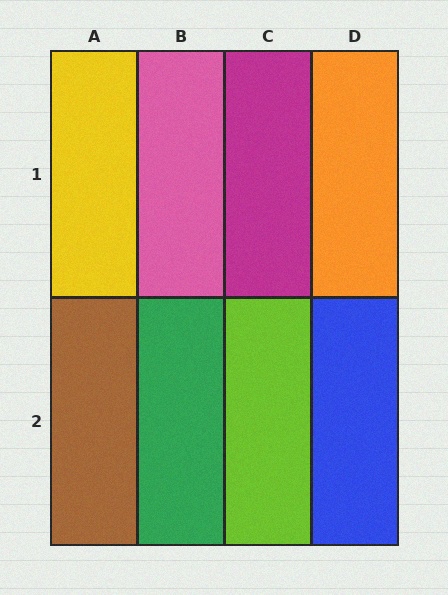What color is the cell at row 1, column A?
Yellow.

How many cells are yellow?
1 cell is yellow.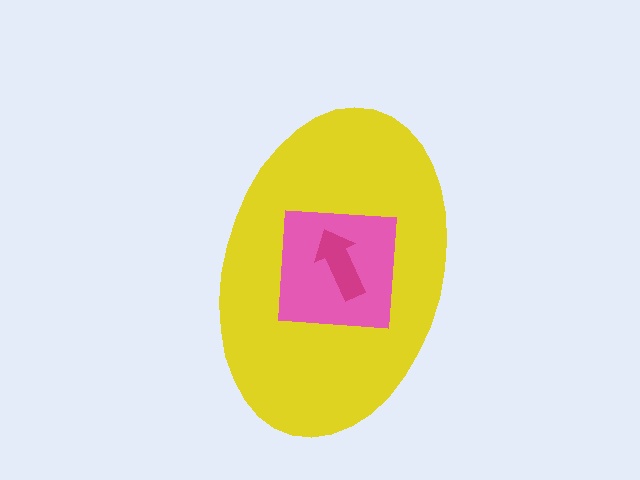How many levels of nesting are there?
3.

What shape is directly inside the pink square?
The magenta arrow.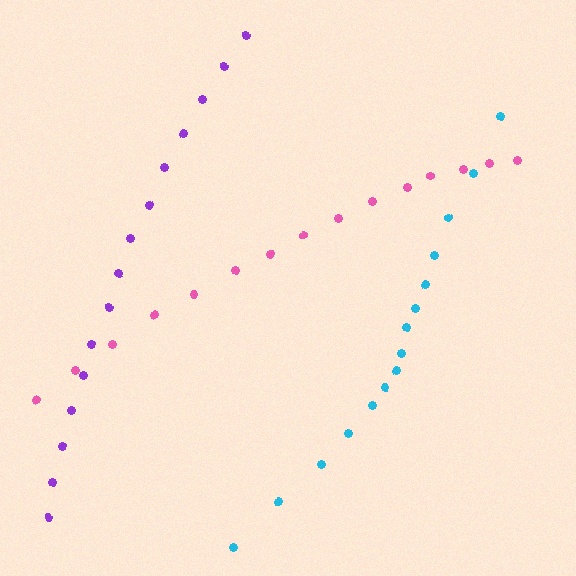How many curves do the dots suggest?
There are 3 distinct paths.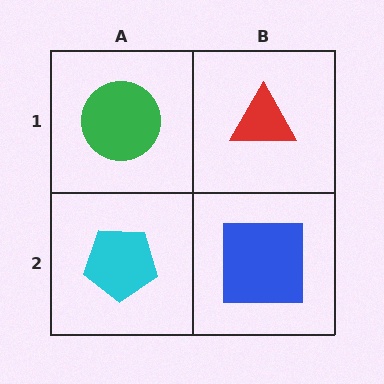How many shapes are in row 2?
2 shapes.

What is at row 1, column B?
A red triangle.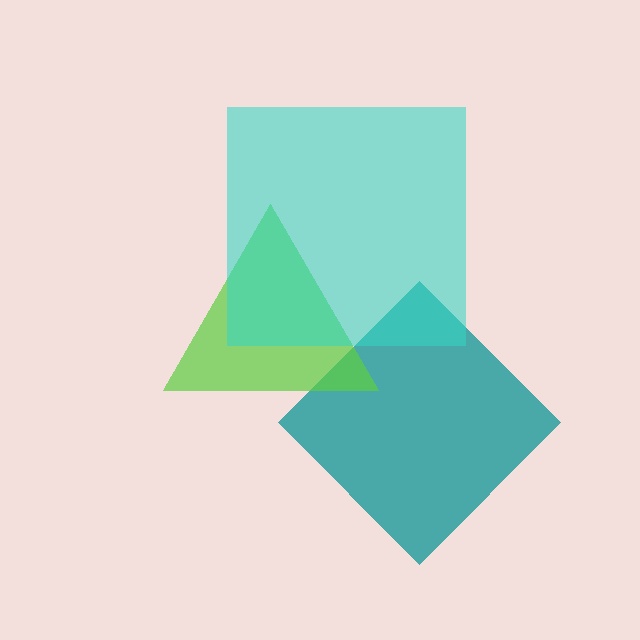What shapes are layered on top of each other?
The layered shapes are: a teal diamond, a lime triangle, a cyan square.